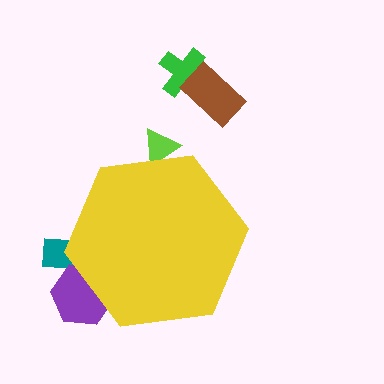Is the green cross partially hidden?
No, the green cross is fully visible.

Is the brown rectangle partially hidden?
No, the brown rectangle is fully visible.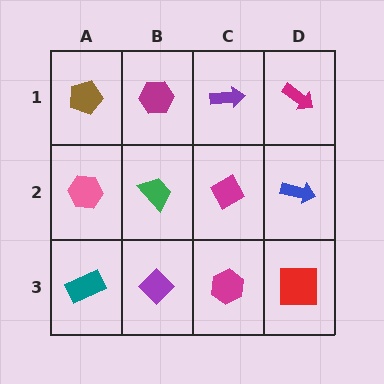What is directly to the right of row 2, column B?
A magenta diamond.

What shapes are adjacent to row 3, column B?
A green trapezoid (row 2, column B), a teal rectangle (row 3, column A), a magenta hexagon (row 3, column C).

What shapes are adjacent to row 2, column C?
A purple arrow (row 1, column C), a magenta hexagon (row 3, column C), a green trapezoid (row 2, column B), a blue arrow (row 2, column D).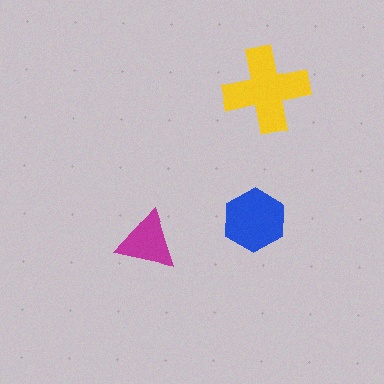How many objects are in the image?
There are 3 objects in the image.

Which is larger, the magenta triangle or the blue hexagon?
The blue hexagon.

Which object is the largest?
The yellow cross.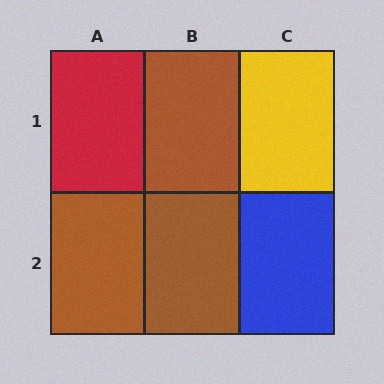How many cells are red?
1 cell is red.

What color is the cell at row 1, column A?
Red.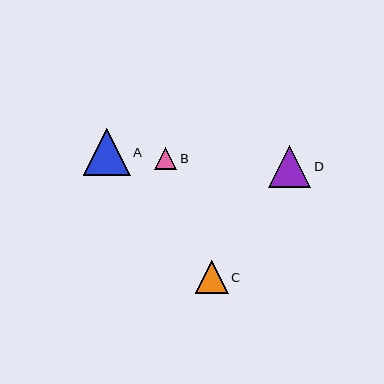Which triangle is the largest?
Triangle A is the largest with a size of approximately 47 pixels.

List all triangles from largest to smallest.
From largest to smallest: A, D, C, B.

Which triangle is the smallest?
Triangle B is the smallest with a size of approximately 22 pixels.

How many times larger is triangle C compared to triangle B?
Triangle C is approximately 1.5 times the size of triangle B.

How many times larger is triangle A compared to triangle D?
Triangle A is approximately 1.1 times the size of triangle D.